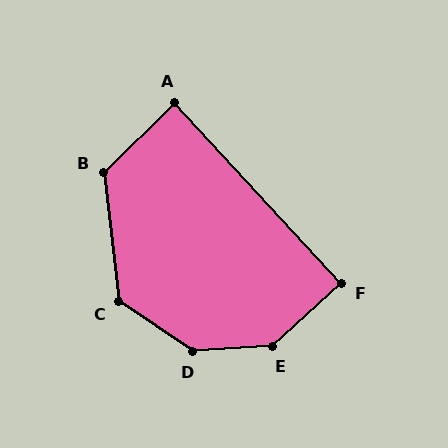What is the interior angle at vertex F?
Approximately 90 degrees (approximately right).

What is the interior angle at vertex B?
Approximately 128 degrees (obtuse).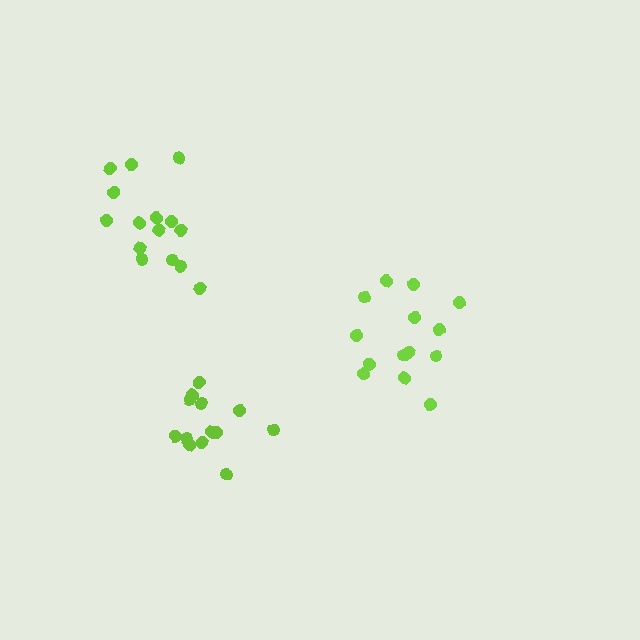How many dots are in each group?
Group 1: 15 dots, Group 2: 14 dots, Group 3: 13 dots (42 total).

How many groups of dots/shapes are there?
There are 3 groups.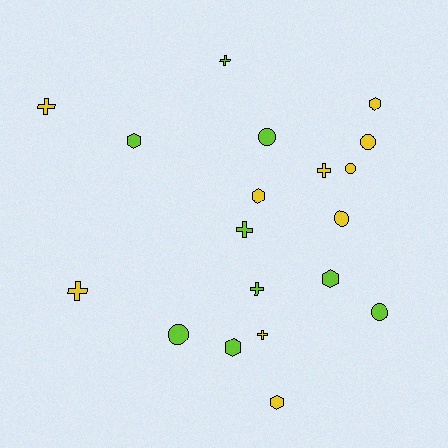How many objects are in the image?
There are 19 objects.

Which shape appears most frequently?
Cross, with 7 objects.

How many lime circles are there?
There are 3 lime circles.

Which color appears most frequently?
Yellow, with 10 objects.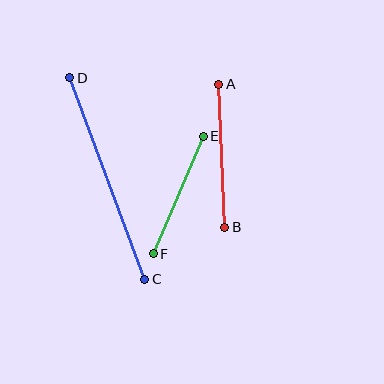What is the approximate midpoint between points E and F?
The midpoint is at approximately (178, 195) pixels.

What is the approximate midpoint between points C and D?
The midpoint is at approximately (107, 179) pixels.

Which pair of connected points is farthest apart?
Points C and D are farthest apart.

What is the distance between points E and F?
The distance is approximately 127 pixels.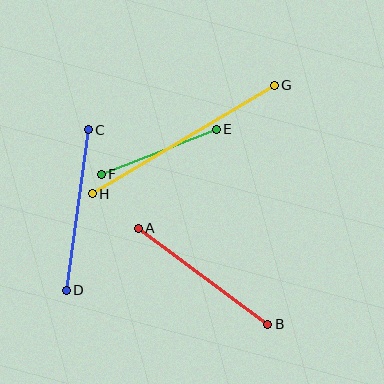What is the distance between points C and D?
The distance is approximately 162 pixels.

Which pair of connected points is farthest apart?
Points G and H are farthest apart.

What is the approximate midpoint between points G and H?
The midpoint is at approximately (183, 139) pixels.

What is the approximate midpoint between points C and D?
The midpoint is at approximately (77, 210) pixels.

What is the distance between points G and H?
The distance is approximately 212 pixels.